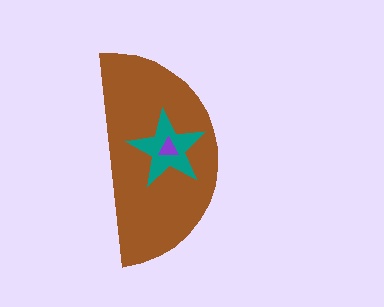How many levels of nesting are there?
3.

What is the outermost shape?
The brown semicircle.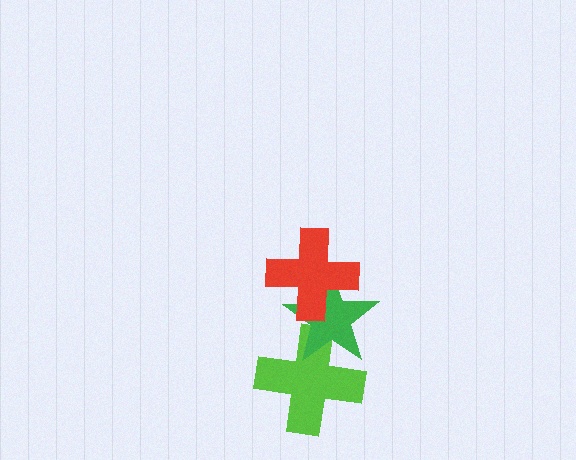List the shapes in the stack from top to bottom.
From top to bottom: the red cross, the green star, the lime cross.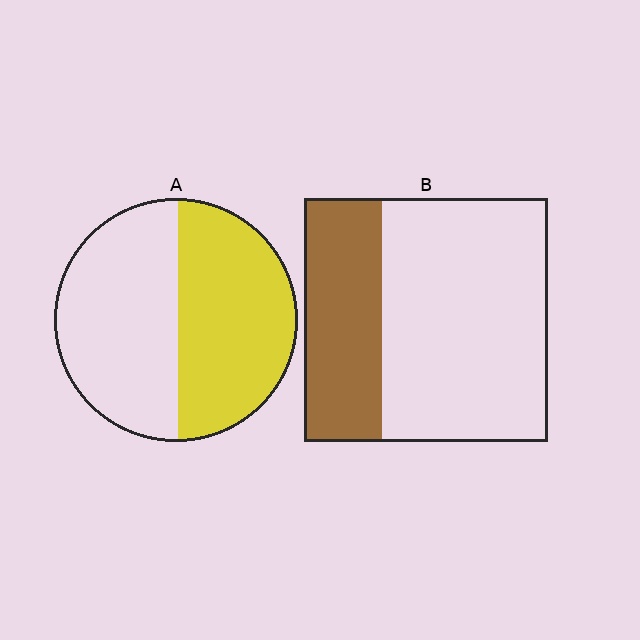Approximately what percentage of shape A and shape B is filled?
A is approximately 50% and B is approximately 30%.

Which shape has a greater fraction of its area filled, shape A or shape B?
Shape A.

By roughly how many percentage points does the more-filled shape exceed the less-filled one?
By roughly 15 percentage points (A over B).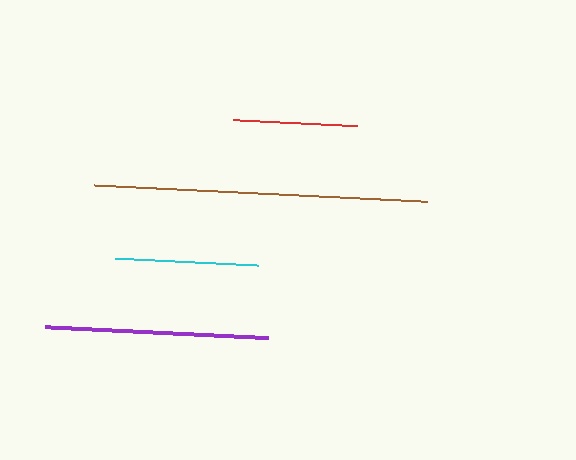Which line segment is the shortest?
The red line is the shortest at approximately 124 pixels.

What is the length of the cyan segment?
The cyan segment is approximately 143 pixels long.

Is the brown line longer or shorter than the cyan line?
The brown line is longer than the cyan line.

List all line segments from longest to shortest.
From longest to shortest: brown, purple, cyan, red.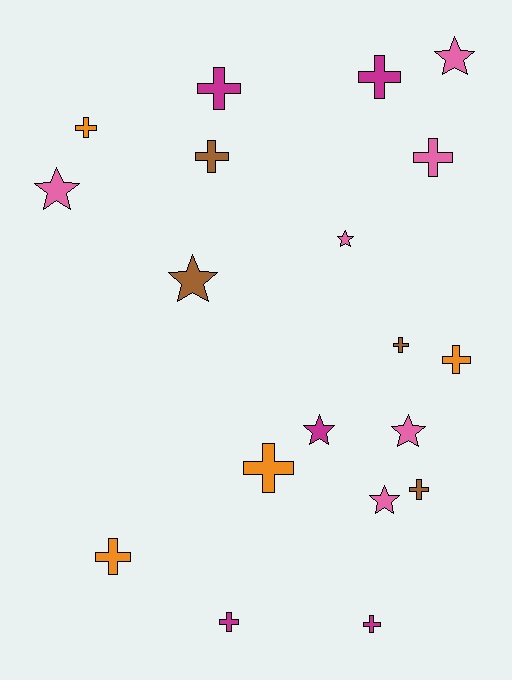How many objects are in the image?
There are 19 objects.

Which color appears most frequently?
Pink, with 6 objects.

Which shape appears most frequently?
Cross, with 12 objects.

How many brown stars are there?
There is 1 brown star.